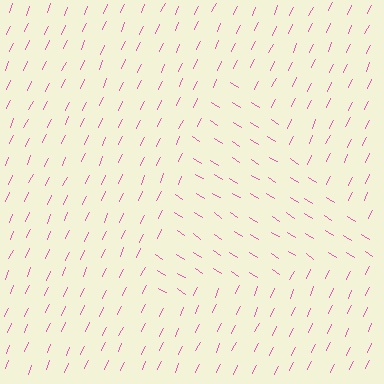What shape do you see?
I see a triangle.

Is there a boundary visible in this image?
Yes, there is a texture boundary formed by a change in line orientation.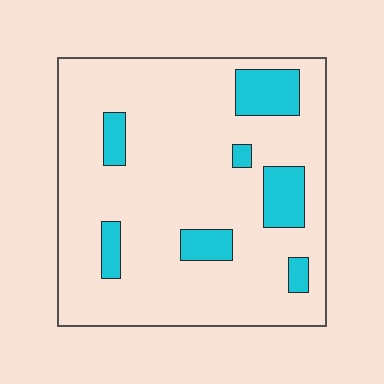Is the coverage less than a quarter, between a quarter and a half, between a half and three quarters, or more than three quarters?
Less than a quarter.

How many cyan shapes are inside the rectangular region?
7.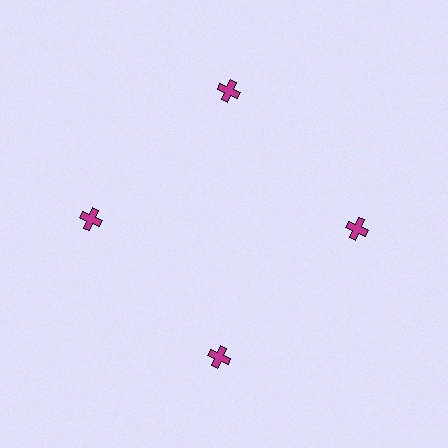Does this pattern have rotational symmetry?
Yes, this pattern has 4-fold rotational symmetry. It looks the same after rotating 90 degrees around the center.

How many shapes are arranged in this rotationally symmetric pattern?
There are 4 shapes, arranged in 4 groups of 1.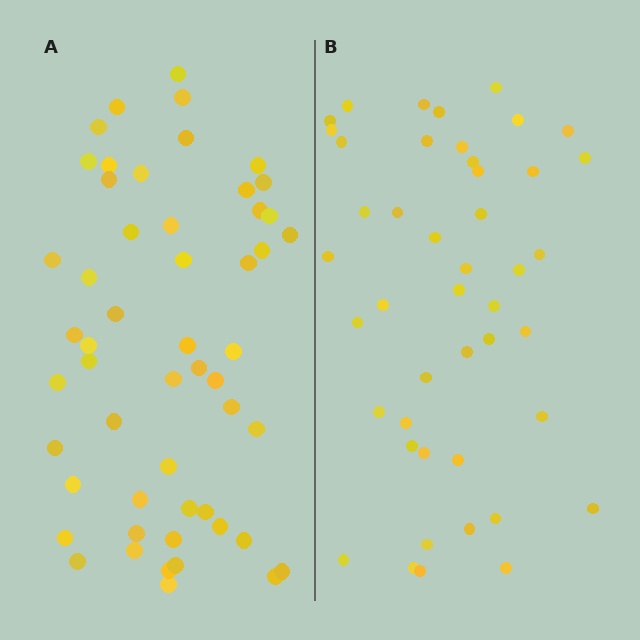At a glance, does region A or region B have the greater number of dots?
Region A (the left region) has more dots.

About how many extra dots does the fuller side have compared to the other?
Region A has roughly 8 or so more dots than region B.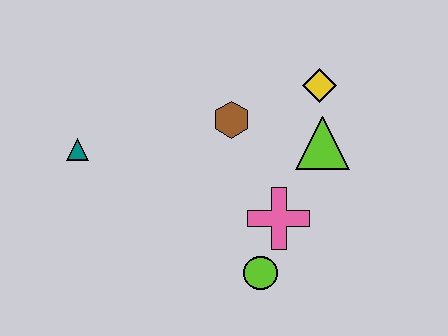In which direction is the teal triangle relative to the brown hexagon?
The teal triangle is to the left of the brown hexagon.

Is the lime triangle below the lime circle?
No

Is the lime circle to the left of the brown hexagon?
No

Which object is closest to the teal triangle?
The brown hexagon is closest to the teal triangle.